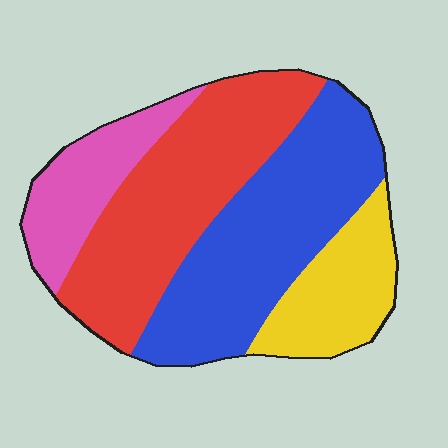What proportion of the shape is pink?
Pink covers 15% of the shape.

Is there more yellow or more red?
Red.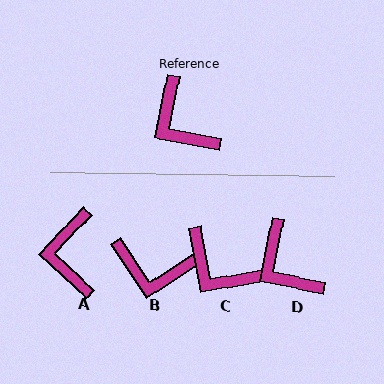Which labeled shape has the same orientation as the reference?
D.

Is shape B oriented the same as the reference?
No, it is off by about 44 degrees.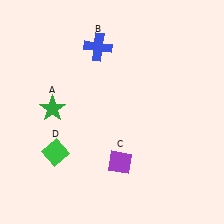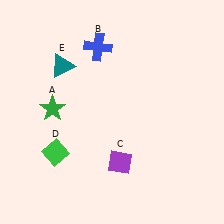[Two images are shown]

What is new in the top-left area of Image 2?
A teal triangle (E) was added in the top-left area of Image 2.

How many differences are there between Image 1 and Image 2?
There is 1 difference between the two images.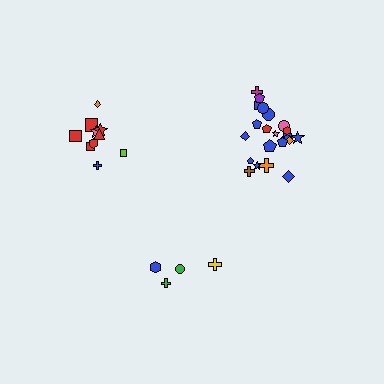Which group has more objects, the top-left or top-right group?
The top-right group.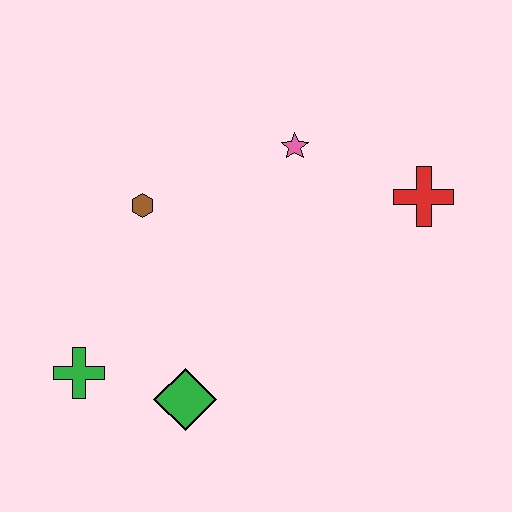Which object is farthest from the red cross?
The green cross is farthest from the red cross.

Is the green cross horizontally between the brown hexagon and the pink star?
No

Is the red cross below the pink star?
Yes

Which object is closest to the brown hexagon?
The pink star is closest to the brown hexagon.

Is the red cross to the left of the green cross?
No